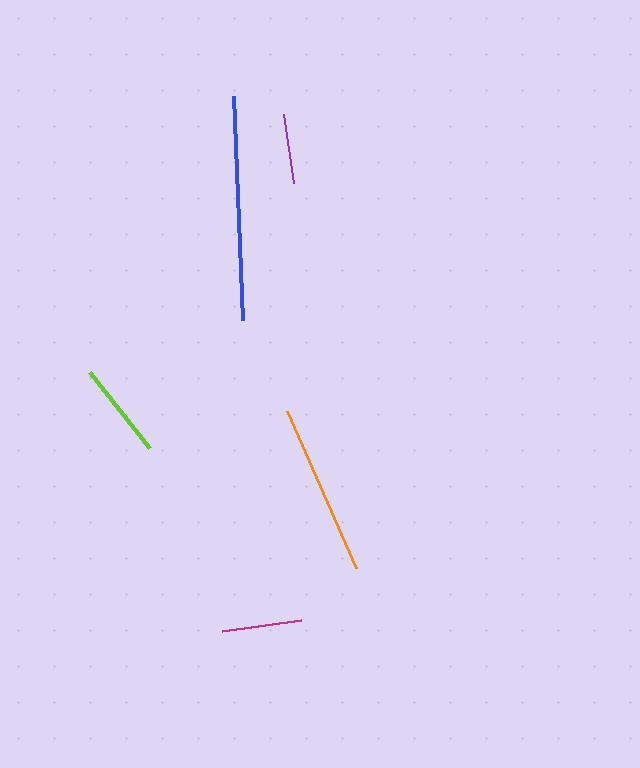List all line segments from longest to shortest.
From longest to shortest: blue, orange, lime, magenta, purple.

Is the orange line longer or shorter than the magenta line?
The orange line is longer than the magenta line.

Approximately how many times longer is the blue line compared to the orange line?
The blue line is approximately 1.3 times the length of the orange line.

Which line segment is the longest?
The blue line is the longest at approximately 224 pixels.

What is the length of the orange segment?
The orange segment is approximately 171 pixels long.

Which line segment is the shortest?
The purple line is the shortest at approximately 70 pixels.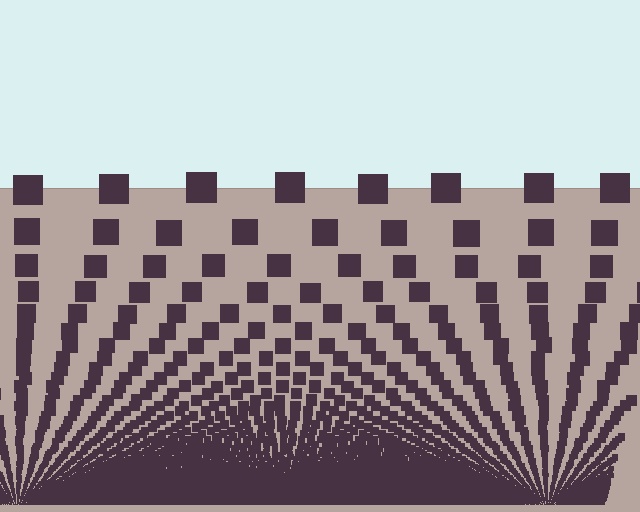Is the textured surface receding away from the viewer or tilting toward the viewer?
The surface appears to tilt toward the viewer. Texture elements get larger and sparser toward the top.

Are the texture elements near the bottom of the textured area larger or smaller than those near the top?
Smaller. The gradient is inverted — elements near the bottom are smaller and denser.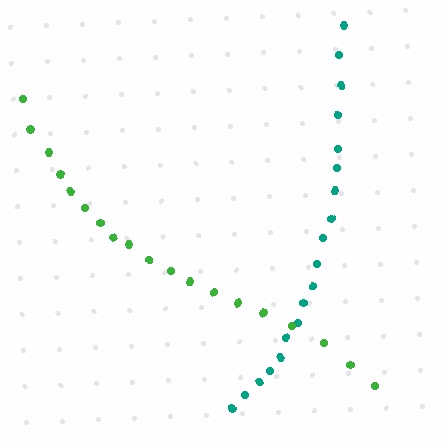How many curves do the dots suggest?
There are 2 distinct paths.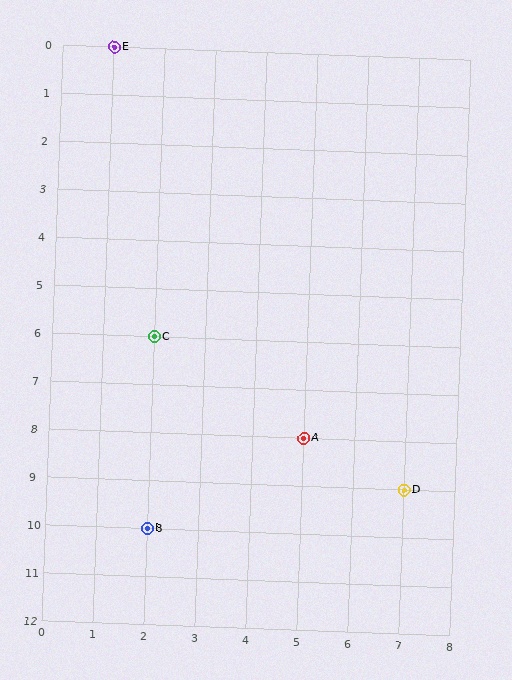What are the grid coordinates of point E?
Point E is at grid coordinates (1, 0).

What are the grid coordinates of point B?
Point B is at grid coordinates (2, 10).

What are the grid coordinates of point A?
Point A is at grid coordinates (5, 8).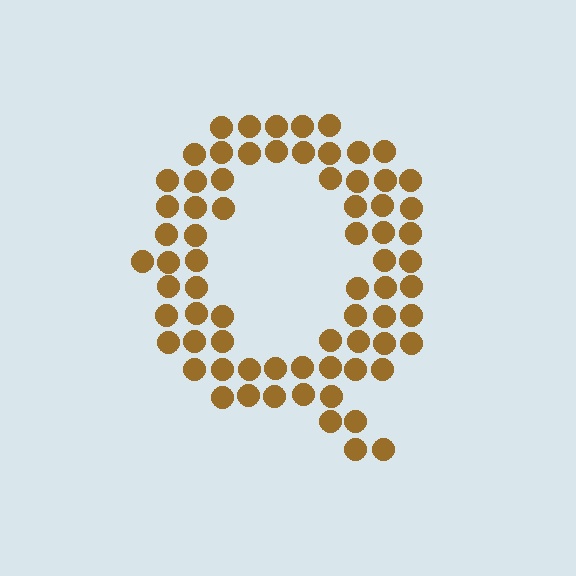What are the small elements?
The small elements are circles.